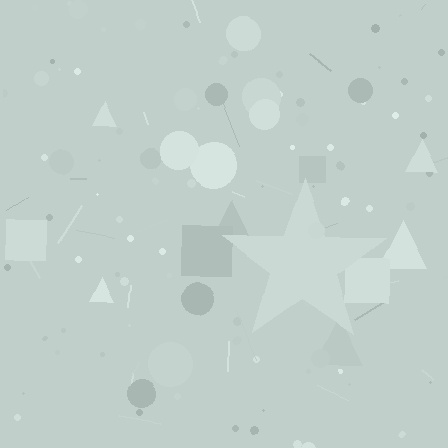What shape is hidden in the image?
A star is hidden in the image.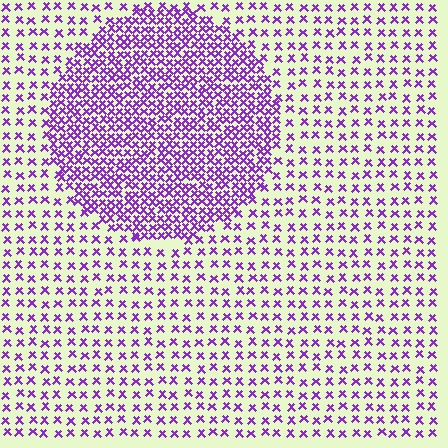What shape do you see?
I see a circle.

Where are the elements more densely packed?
The elements are more densely packed inside the circle boundary.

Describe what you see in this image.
The image contains small purple elements arranged at two different densities. A circle-shaped region is visible where the elements are more densely packed than the surrounding area.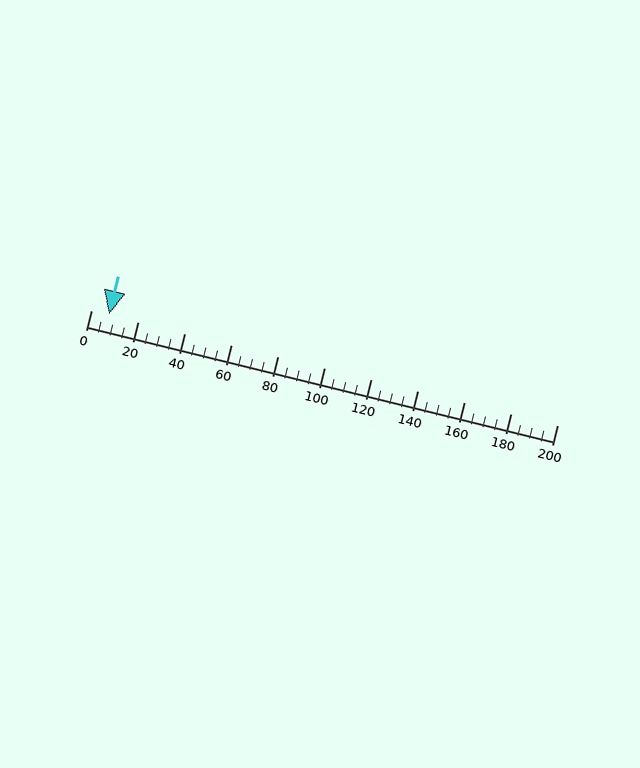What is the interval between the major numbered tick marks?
The major tick marks are spaced 20 units apart.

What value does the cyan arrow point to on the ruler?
The cyan arrow points to approximately 8.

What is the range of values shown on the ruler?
The ruler shows values from 0 to 200.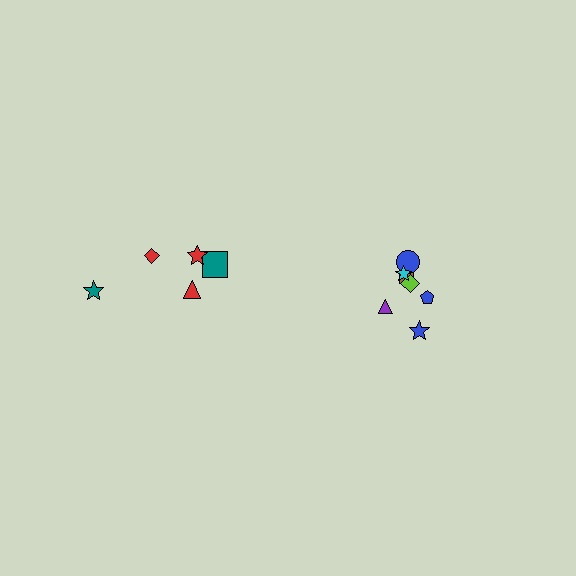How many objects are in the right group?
There are 7 objects.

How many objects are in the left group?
There are 5 objects.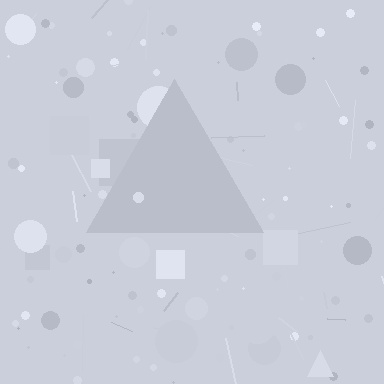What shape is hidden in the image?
A triangle is hidden in the image.